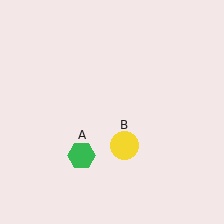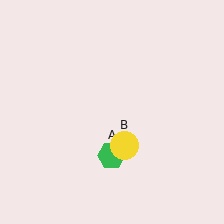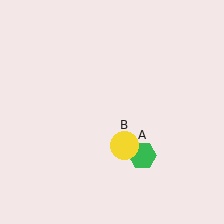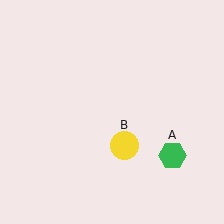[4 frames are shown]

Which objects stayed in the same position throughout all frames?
Yellow circle (object B) remained stationary.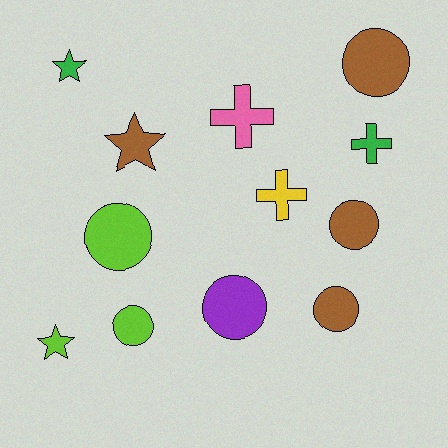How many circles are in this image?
There are 6 circles.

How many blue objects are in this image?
There are no blue objects.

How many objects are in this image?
There are 12 objects.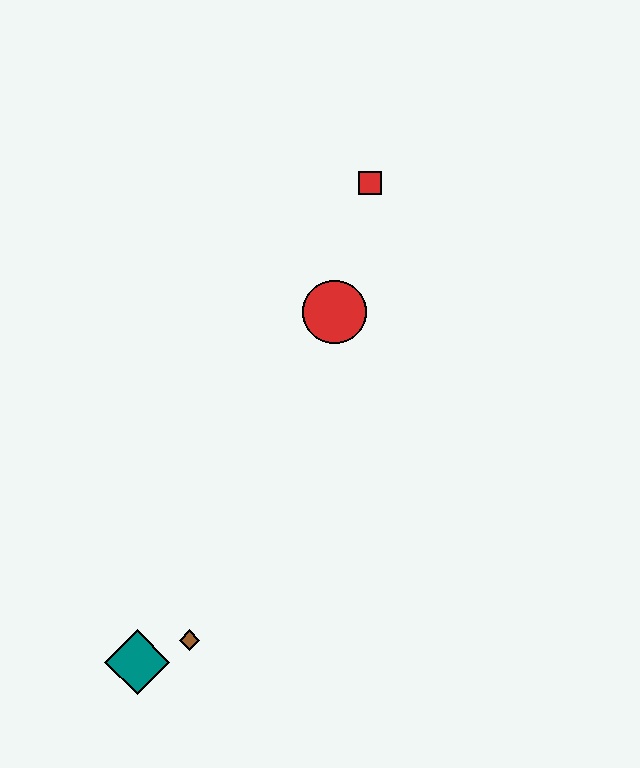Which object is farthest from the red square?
The teal diamond is farthest from the red square.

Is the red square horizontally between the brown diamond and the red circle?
No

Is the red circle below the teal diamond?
No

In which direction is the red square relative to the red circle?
The red square is above the red circle.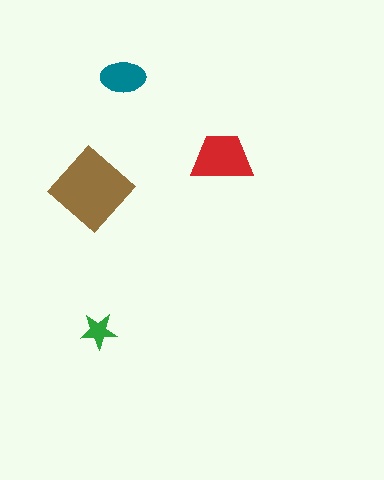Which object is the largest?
The brown diamond.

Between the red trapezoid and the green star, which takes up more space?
The red trapezoid.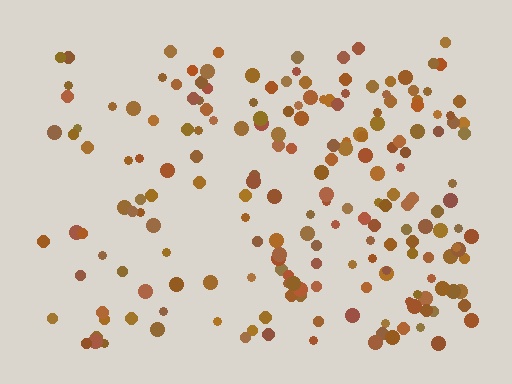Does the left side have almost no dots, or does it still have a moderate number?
Still a moderate number, just noticeably fewer than the right.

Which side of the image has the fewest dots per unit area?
The left.